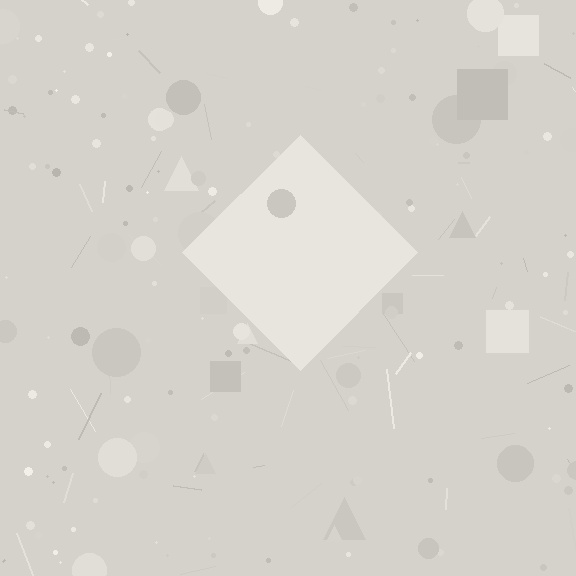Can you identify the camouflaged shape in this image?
The camouflaged shape is a diamond.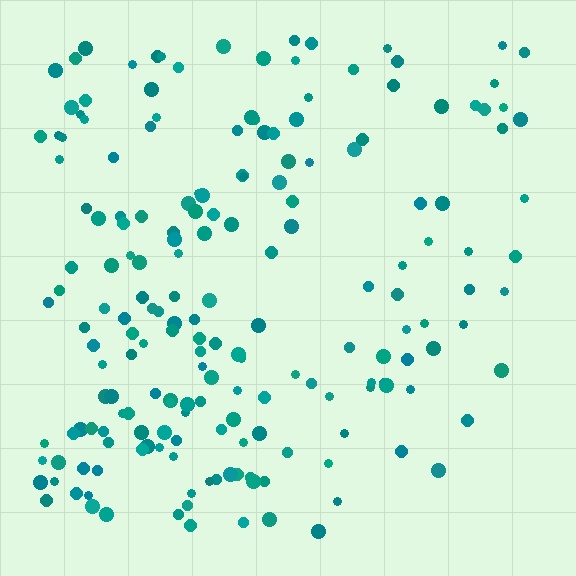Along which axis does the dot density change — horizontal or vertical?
Horizontal.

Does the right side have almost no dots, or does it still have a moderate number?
Still a moderate number, just noticeably fewer than the left.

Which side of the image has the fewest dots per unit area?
The right.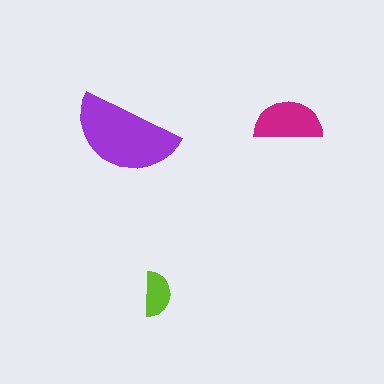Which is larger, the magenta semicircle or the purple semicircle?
The purple one.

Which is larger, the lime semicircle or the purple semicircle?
The purple one.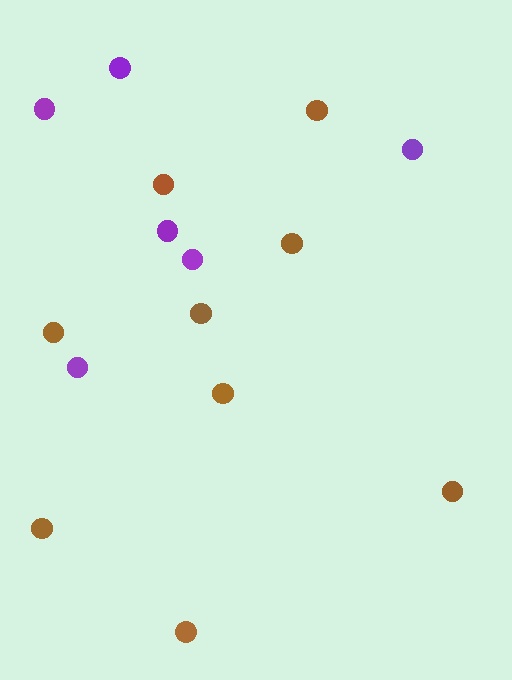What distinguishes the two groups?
There are 2 groups: one group of brown circles (9) and one group of purple circles (6).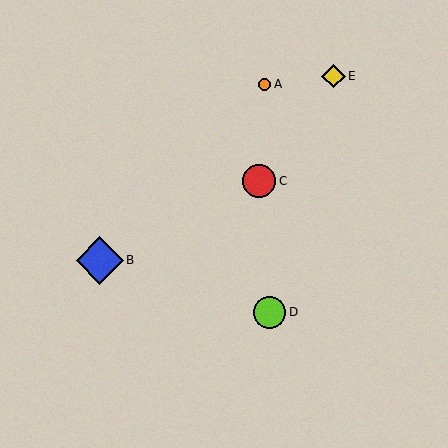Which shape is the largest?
The blue diamond (labeled B) is the largest.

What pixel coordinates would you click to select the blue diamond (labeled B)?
Click at (100, 260) to select the blue diamond B.